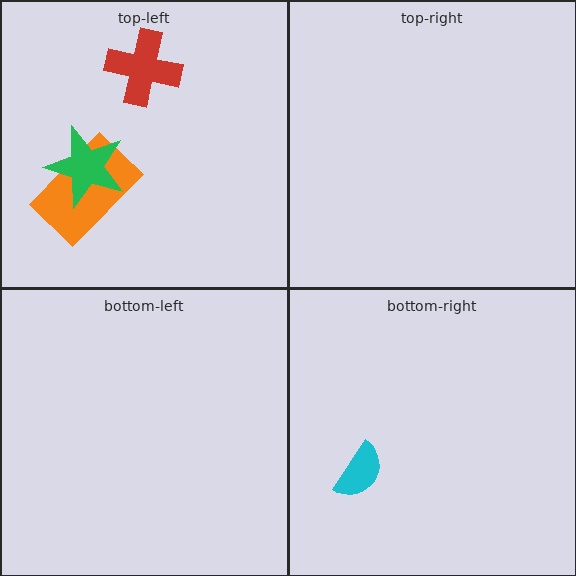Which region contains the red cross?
The top-left region.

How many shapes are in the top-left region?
3.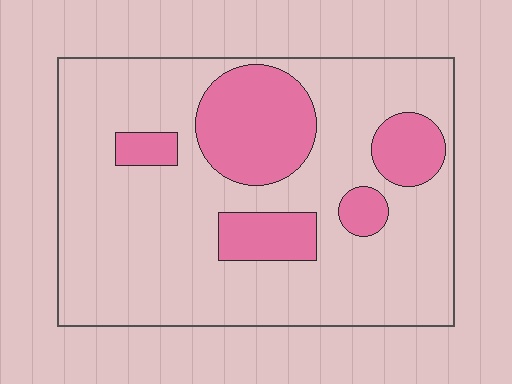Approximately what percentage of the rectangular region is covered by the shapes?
Approximately 25%.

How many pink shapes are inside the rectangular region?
5.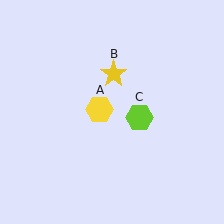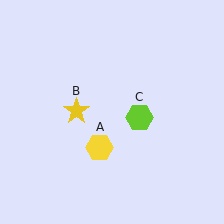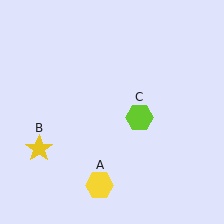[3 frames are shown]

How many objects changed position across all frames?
2 objects changed position: yellow hexagon (object A), yellow star (object B).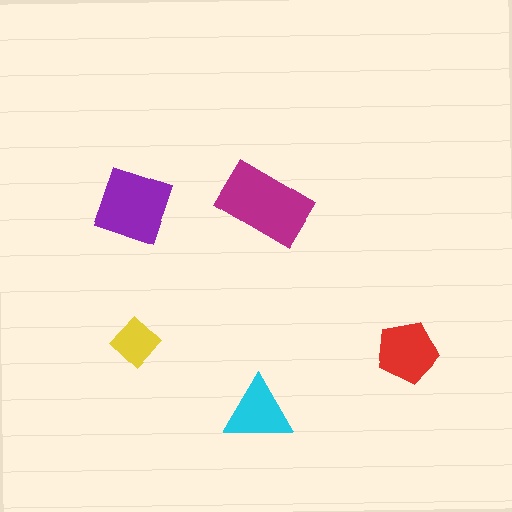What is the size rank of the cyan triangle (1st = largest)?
4th.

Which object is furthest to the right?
The red pentagon is rightmost.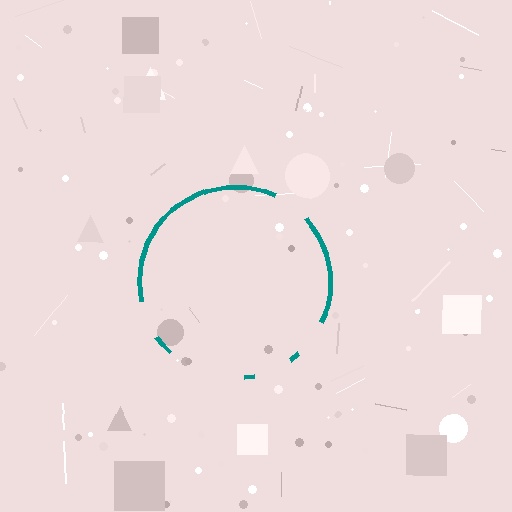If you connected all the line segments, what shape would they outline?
They would outline a circle.